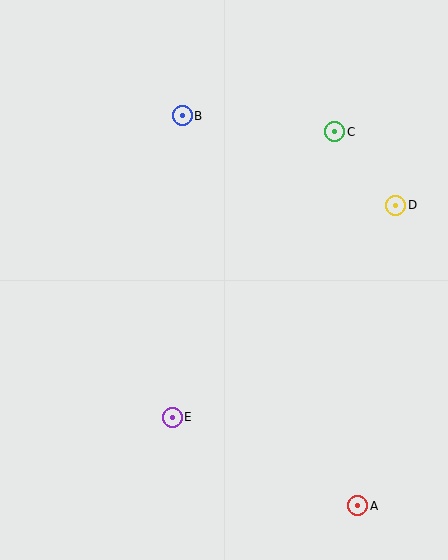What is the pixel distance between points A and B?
The distance between A and B is 427 pixels.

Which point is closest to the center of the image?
Point E at (172, 417) is closest to the center.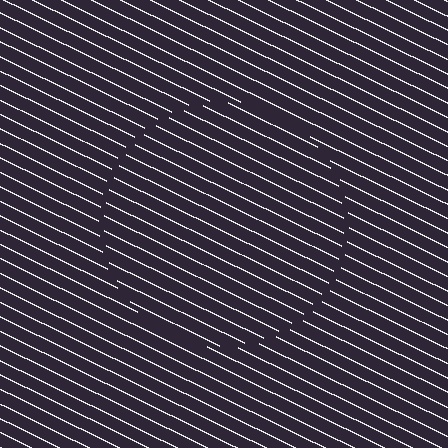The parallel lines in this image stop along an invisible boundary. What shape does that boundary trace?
An illusory circle. The interior of the shape contains the same grating, shifted by half a period — the contour is defined by the phase discontinuity where line-ends from the inner and outer gratings abut.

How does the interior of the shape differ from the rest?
The interior of the shape contains the same grating, shifted by half a period — the contour is defined by the phase discontinuity where line-ends from the inner and outer gratings abut.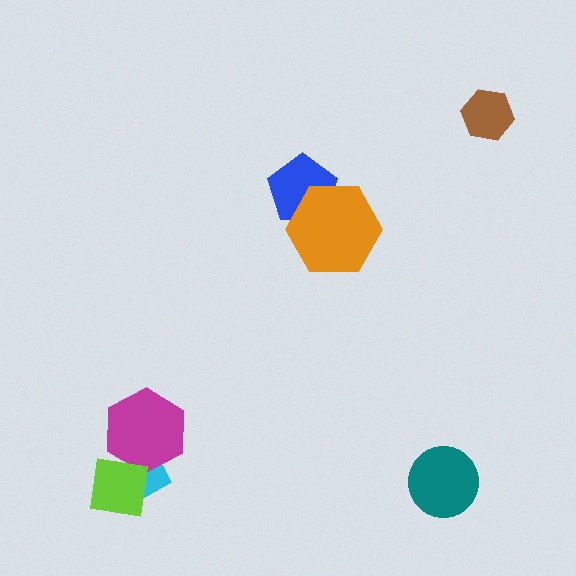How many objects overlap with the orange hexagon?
1 object overlaps with the orange hexagon.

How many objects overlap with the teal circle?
0 objects overlap with the teal circle.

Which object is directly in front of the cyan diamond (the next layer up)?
The magenta hexagon is directly in front of the cyan diamond.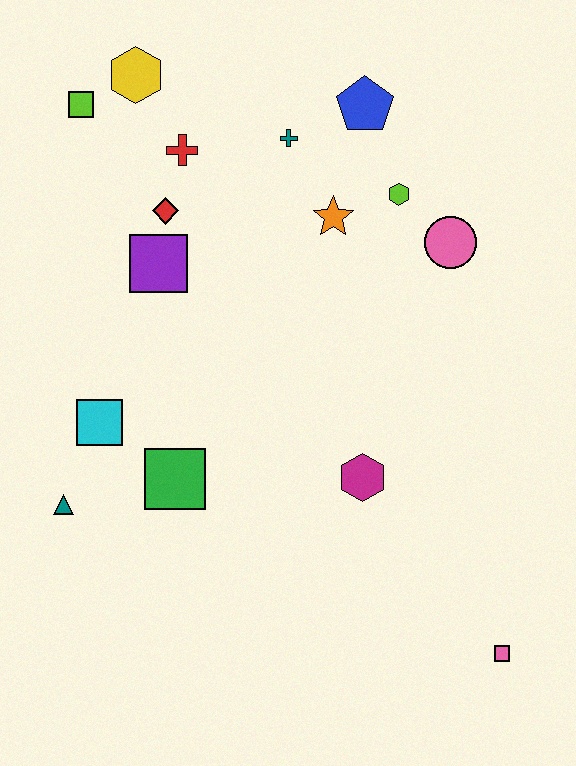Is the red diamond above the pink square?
Yes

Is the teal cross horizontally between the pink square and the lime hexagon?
No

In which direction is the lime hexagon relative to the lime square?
The lime hexagon is to the right of the lime square.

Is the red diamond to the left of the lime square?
No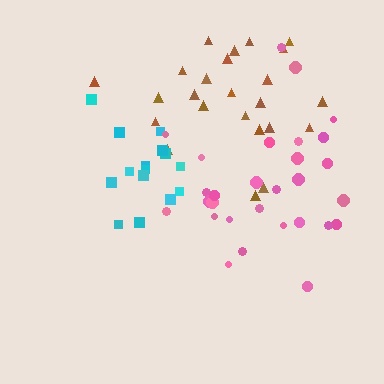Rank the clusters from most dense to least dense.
cyan, pink, brown.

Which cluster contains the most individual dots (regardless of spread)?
Pink (29).